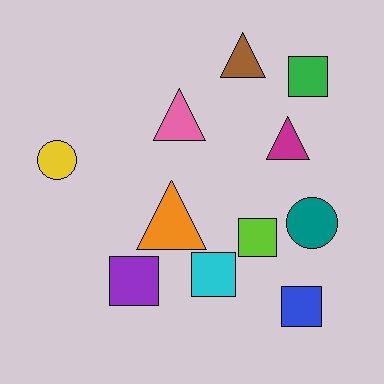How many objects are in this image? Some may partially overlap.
There are 11 objects.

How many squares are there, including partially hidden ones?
There are 5 squares.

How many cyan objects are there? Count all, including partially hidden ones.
There is 1 cyan object.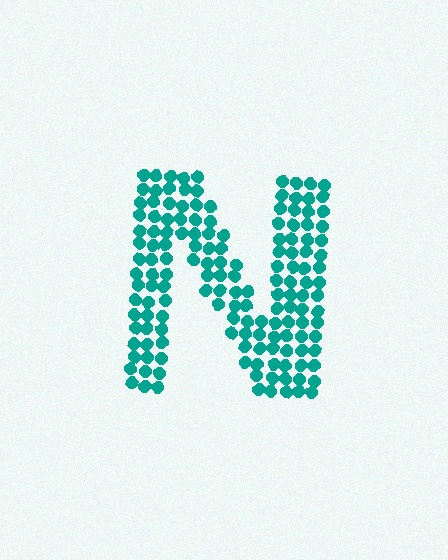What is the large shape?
The large shape is the letter N.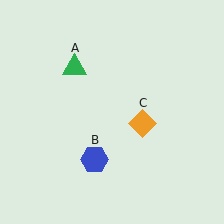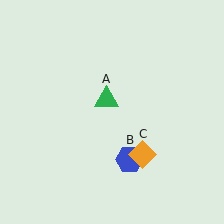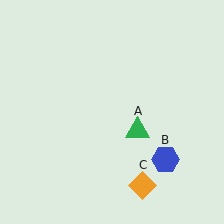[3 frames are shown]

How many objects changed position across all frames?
3 objects changed position: green triangle (object A), blue hexagon (object B), orange diamond (object C).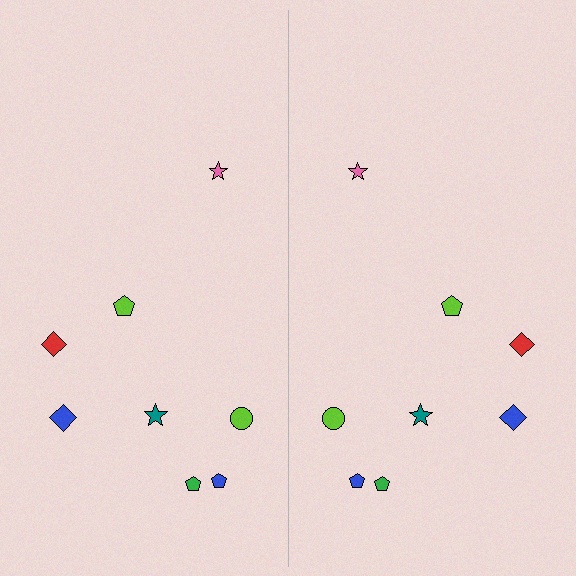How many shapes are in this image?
There are 16 shapes in this image.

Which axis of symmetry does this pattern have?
The pattern has a vertical axis of symmetry running through the center of the image.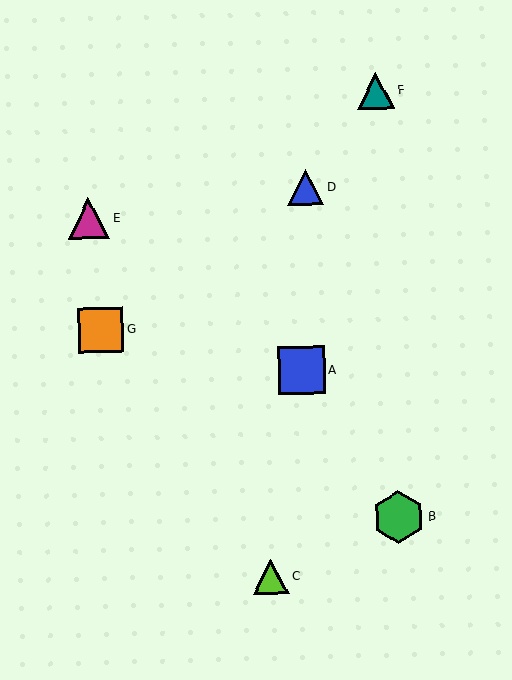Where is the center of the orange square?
The center of the orange square is at (101, 330).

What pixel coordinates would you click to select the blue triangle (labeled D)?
Click at (306, 187) to select the blue triangle D.